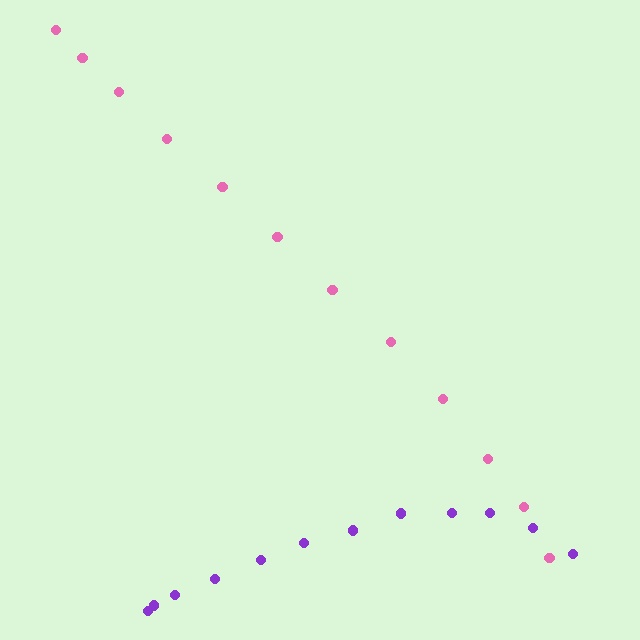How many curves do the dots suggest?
There are 2 distinct paths.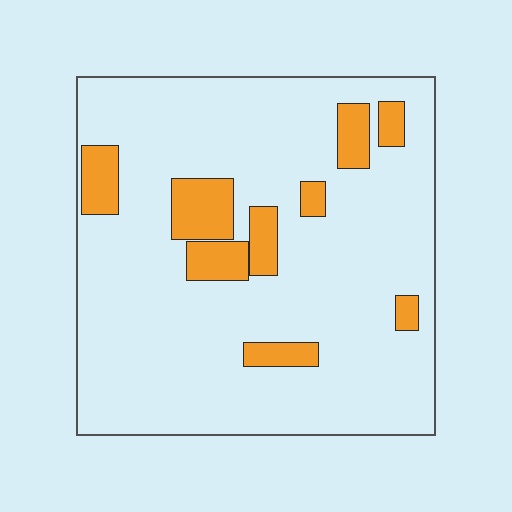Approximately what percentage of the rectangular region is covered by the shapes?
Approximately 15%.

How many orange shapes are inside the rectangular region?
9.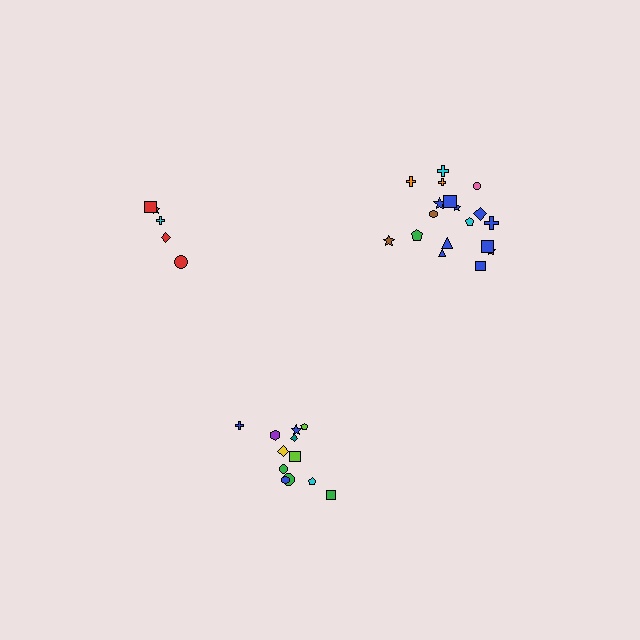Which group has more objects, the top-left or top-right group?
The top-right group.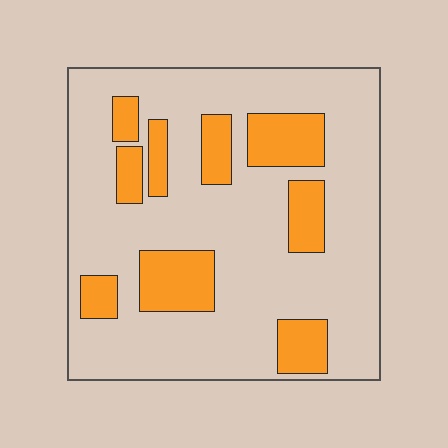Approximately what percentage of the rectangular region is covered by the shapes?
Approximately 25%.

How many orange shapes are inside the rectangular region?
9.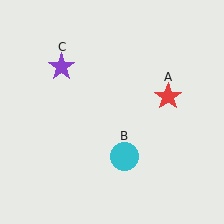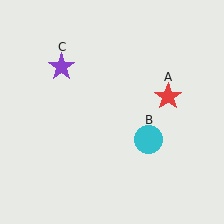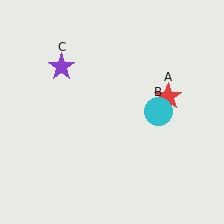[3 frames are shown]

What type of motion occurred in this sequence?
The cyan circle (object B) rotated counterclockwise around the center of the scene.